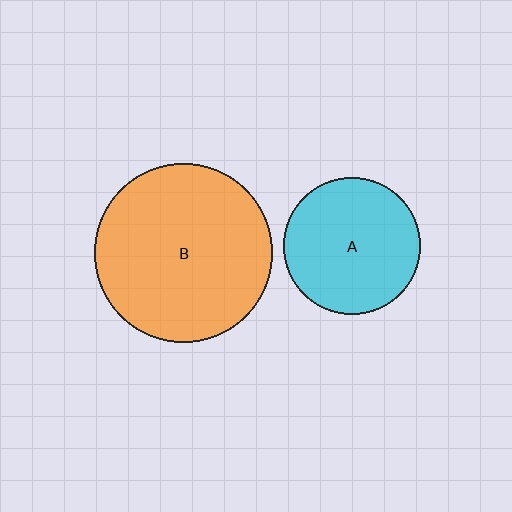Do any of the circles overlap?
No, none of the circles overlap.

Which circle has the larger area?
Circle B (orange).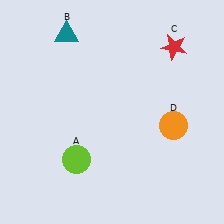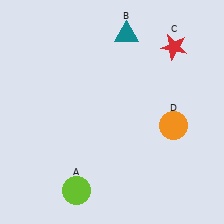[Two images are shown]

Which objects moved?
The objects that moved are: the lime circle (A), the teal triangle (B).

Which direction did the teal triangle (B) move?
The teal triangle (B) moved right.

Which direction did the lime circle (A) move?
The lime circle (A) moved down.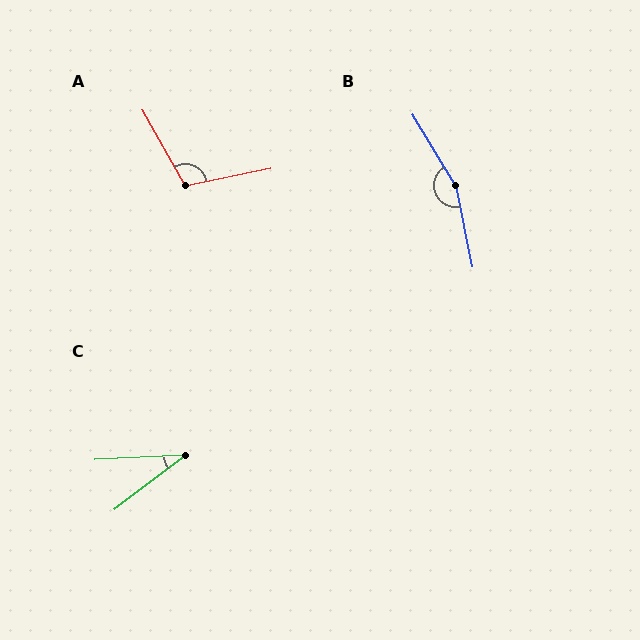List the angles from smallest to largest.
C (34°), A (108°), B (160°).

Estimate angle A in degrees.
Approximately 108 degrees.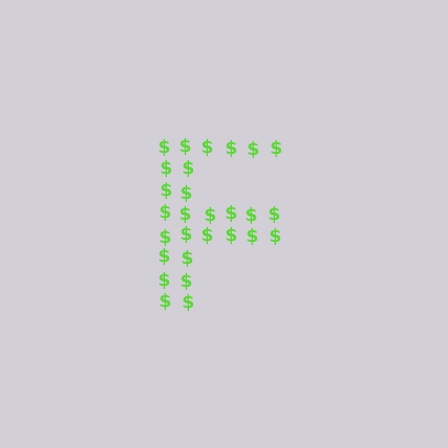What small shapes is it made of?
It is made of small dollar signs.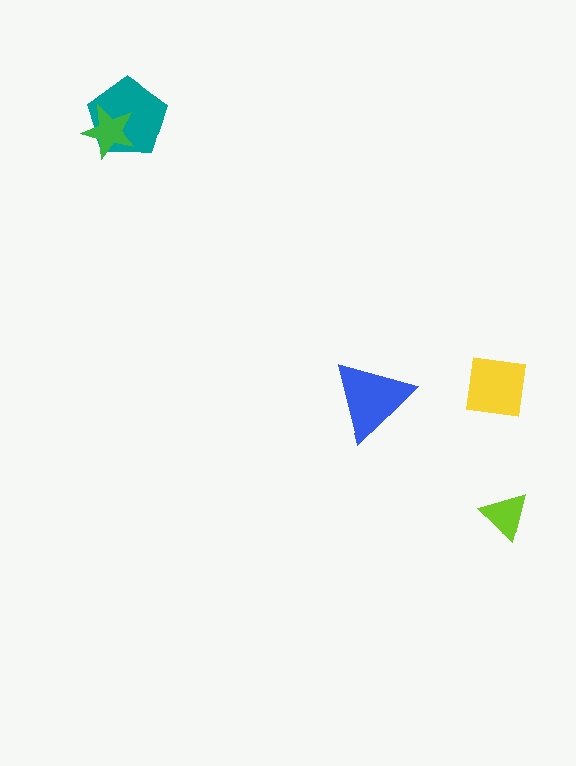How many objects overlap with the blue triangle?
0 objects overlap with the blue triangle.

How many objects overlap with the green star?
1 object overlaps with the green star.